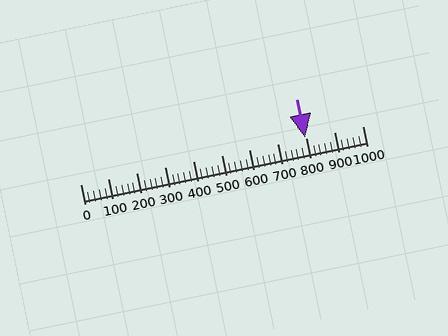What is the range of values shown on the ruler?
The ruler shows values from 0 to 1000.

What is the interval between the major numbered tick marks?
The major tick marks are spaced 100 units apart.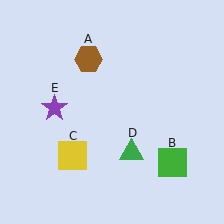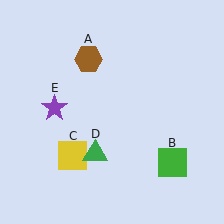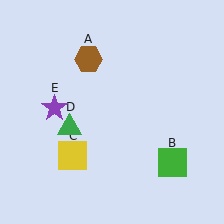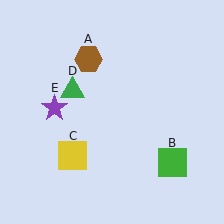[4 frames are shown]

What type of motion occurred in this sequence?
The green triangle (object D) rotated clockwise around the center of the scene.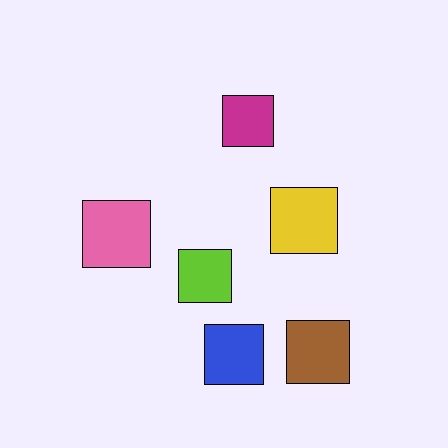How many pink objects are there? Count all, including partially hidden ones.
There is 1 pink object.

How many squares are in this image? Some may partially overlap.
There are 6 squares.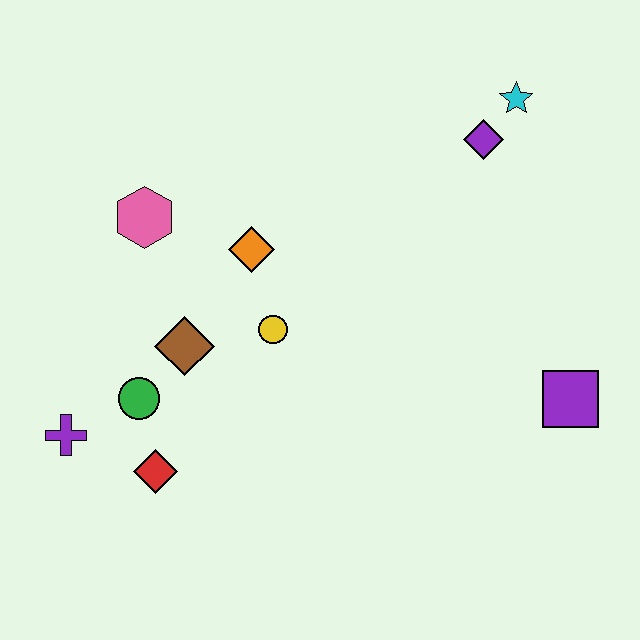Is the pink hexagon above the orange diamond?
Yes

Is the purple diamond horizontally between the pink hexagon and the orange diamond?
No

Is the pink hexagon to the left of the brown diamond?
Yes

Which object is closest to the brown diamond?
The green circle is closest to the brown diamond.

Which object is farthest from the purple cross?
The cyan star is farthest from the purple cross.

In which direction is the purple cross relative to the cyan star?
The purple cross is to the left of the cyan star.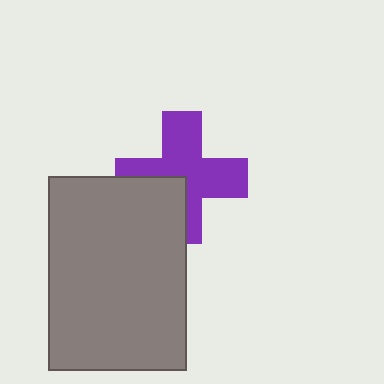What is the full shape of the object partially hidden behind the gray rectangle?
The partially hidden object is a purple cross.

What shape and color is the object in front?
The object in front is a gray rectangle.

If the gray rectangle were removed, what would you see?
You would see the complete purple cross.